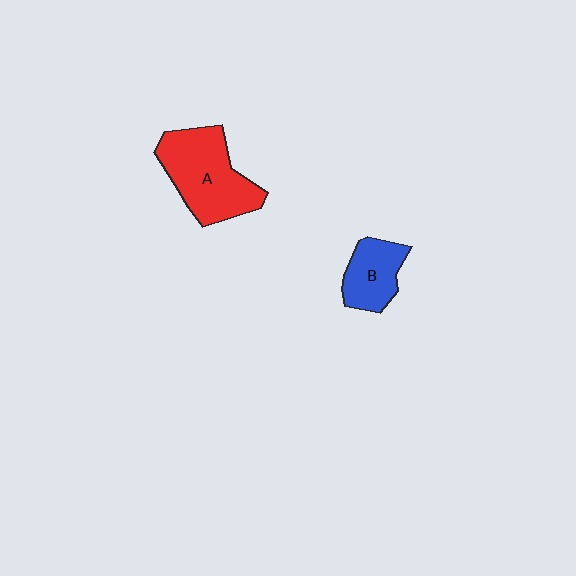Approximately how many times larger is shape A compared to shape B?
Approximately 1.8 times.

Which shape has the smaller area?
Shape B (blue).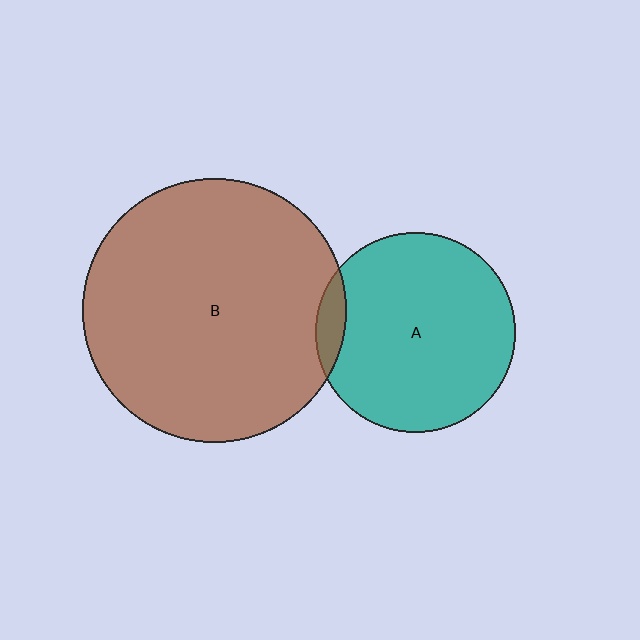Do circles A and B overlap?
Yes.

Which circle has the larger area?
Circle B (brown).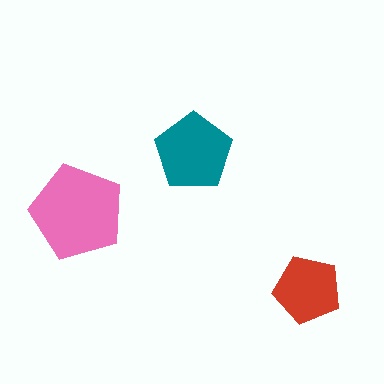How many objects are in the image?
There are 3 objects in the image.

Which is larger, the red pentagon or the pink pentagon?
The pink one.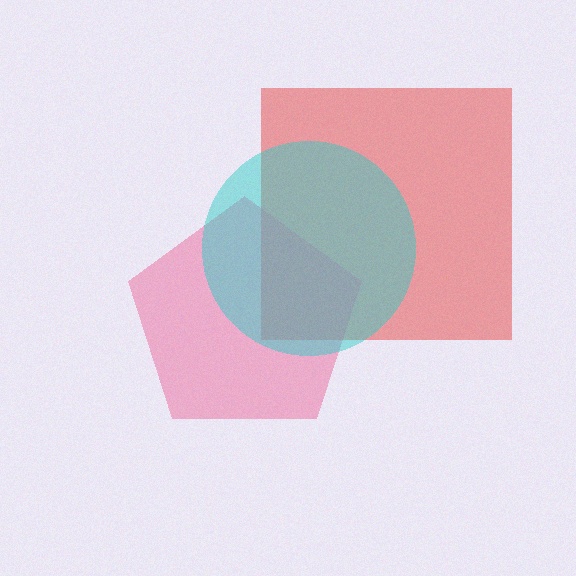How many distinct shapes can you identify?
There are 3 distinct shapes: a red square, a pink pentagon, a cyan circle.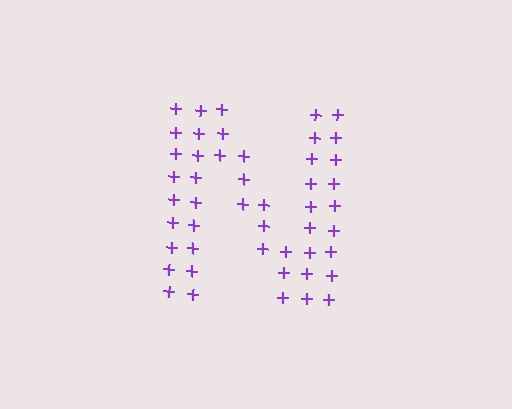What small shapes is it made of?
It is made of small plus signs.